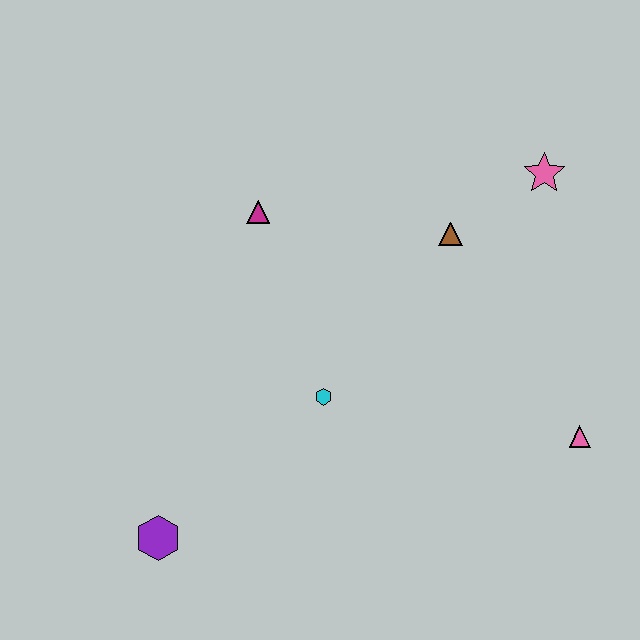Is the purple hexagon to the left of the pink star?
Yes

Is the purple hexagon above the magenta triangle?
No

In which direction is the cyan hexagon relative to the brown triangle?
The cyan hexagon is below the brown triangle.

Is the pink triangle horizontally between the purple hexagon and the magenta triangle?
No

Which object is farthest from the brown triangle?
The purple hexagon is farthest from the brown triangle.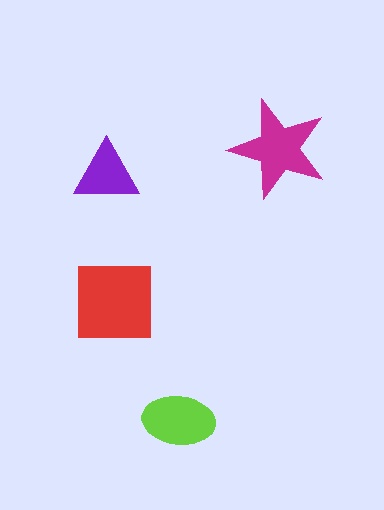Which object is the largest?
The red square.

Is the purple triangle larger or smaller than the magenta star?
Smaller.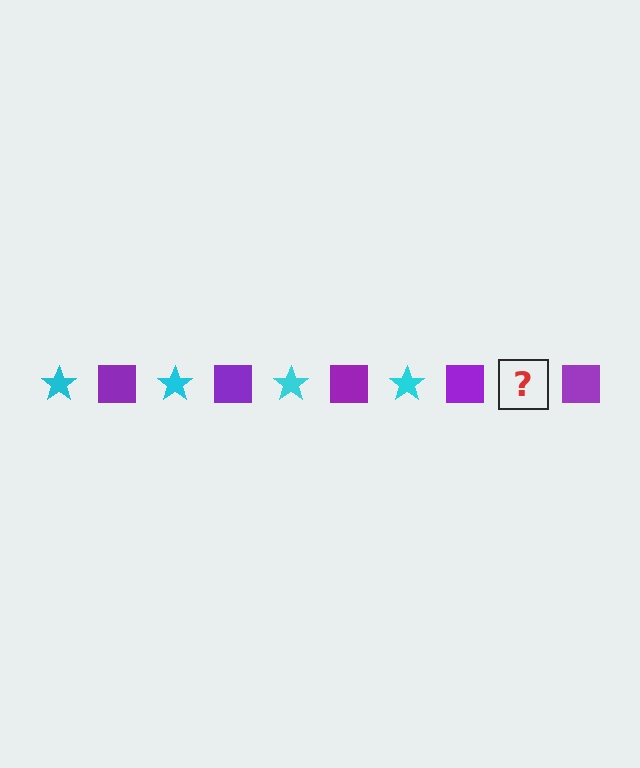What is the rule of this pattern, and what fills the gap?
The rule is that the pattern alternates between cyan star and purple square. The gap should be filled with a cyan star.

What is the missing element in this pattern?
The missing element is a cyan star.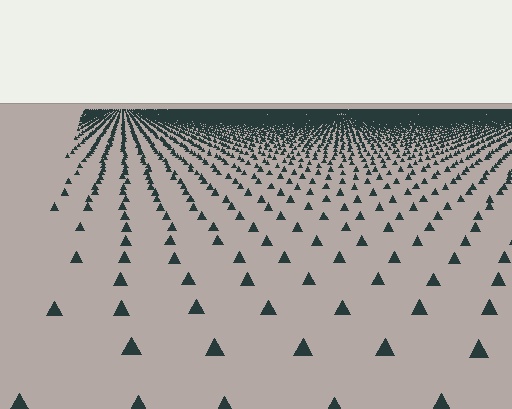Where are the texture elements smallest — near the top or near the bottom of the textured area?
Near the top.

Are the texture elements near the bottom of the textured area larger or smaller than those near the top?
Larger. Near the bottom, elements are closer to the viewer and appear at a bigger on-screen size.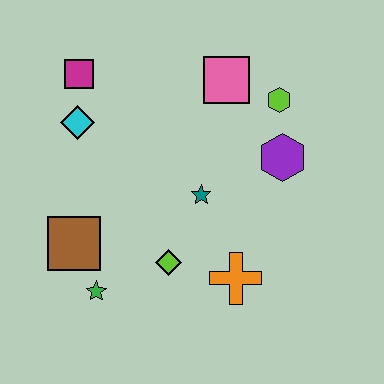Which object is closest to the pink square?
The lime hexagon is closest to the pink square.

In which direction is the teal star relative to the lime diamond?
The teal star is above the lime diamond.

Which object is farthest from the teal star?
The magenta square is farthest from the teal star.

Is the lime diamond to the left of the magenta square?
No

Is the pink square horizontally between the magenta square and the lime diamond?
No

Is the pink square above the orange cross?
Yes